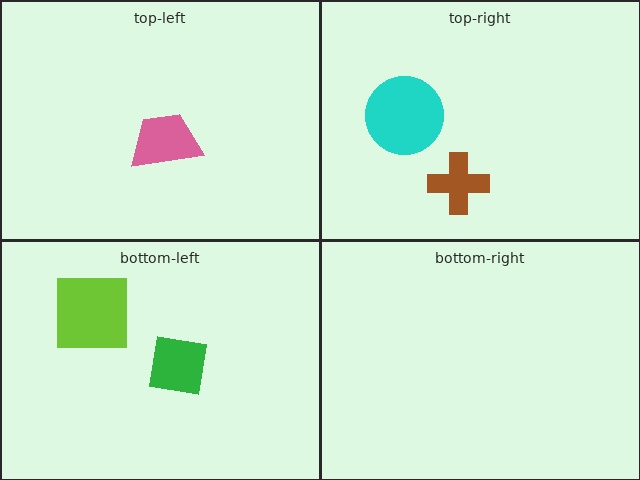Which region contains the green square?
The bottom-left region.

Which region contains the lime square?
The bottom-left region.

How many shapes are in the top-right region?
2.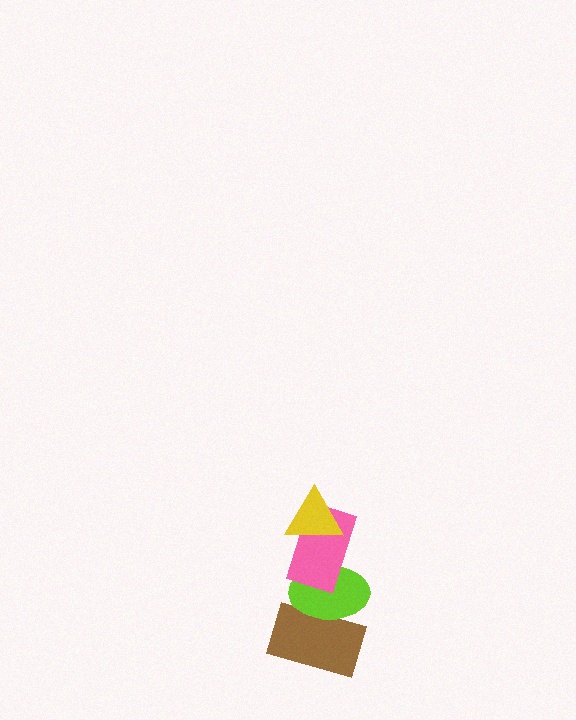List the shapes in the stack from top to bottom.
From top to bottom: the yellow triangle, the pink rectangle, the lime ellipse, the brown rectangle.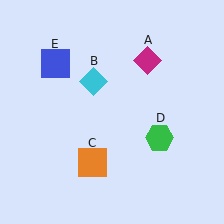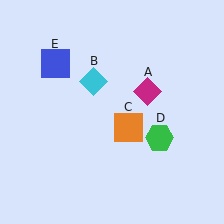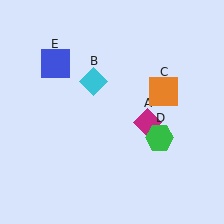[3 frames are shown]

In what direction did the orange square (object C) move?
The orange square (object C) moved up and to the right.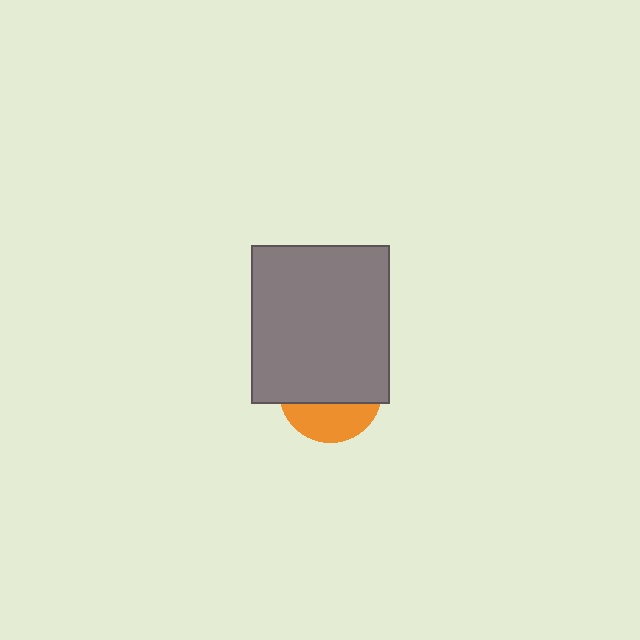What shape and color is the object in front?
The object in front is a gray rectangle.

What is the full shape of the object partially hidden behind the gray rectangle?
The partially hidden object is an orange circle.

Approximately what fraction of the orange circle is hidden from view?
Roughly 65% of the orange circle is hidden behind the gray rectangle.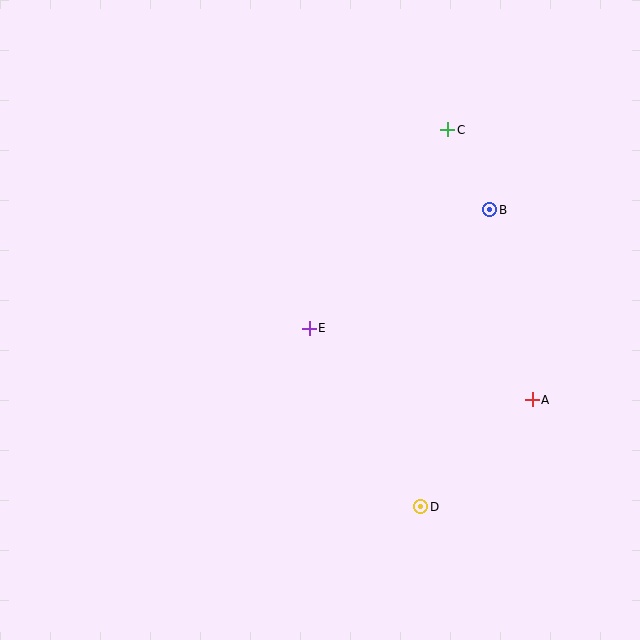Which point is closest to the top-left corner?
Point E is closest to the top-left corner.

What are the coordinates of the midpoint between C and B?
The midpoint between C and B is at (469, 170).